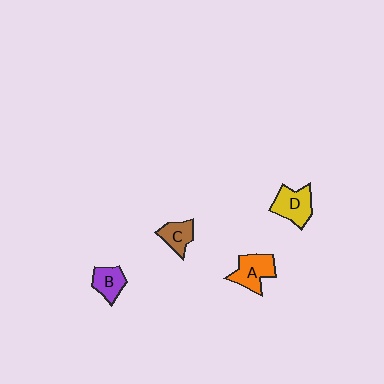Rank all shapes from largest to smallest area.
From largest to smallest: D (yellow), A (orange), B (purple), C (brown).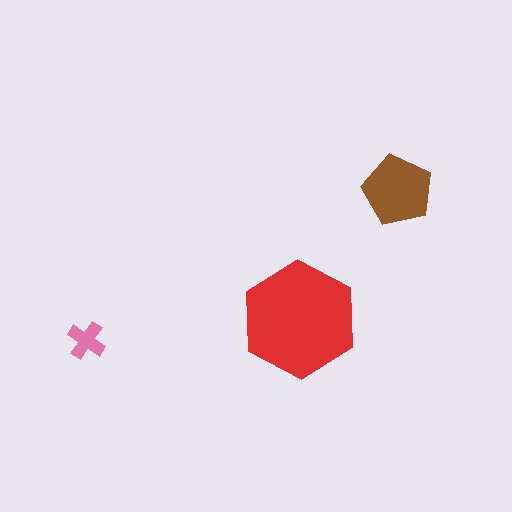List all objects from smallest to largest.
The pink cross, the brown pentagon, the red hexagon.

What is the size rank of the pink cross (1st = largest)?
3rd.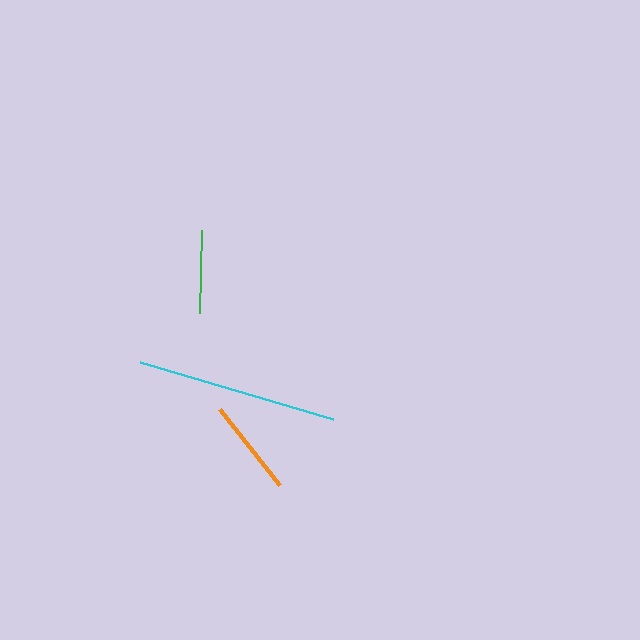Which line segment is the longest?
The cyan line is the longest at approximately 201 pixels.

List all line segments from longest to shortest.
From longest to shortest: cyan, orange, green.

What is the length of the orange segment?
The orange segment is approximately 97 pixels long.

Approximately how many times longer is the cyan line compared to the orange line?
The cyan line is approximately 2.1 times the length of the orange line.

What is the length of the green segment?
The green segment is approximately 83 pixels long.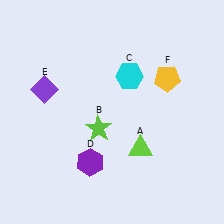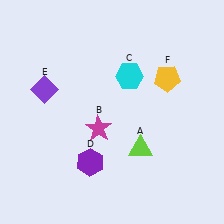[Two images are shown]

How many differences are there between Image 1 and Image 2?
There is 1 difference between the two images.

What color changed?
The star (B) changed from lime in Image 1 to magenta in Image 2.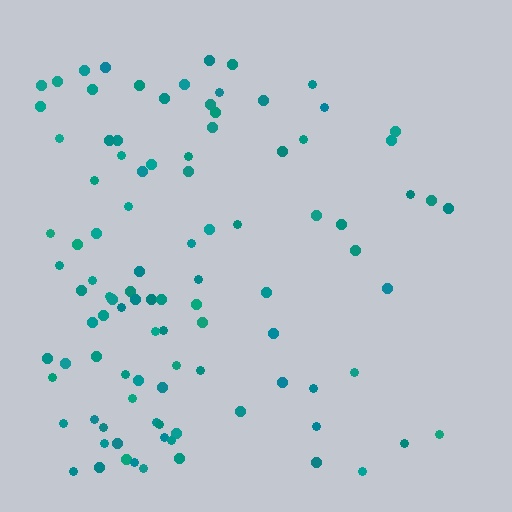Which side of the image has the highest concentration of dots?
The left.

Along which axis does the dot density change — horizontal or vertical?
Horizontal.